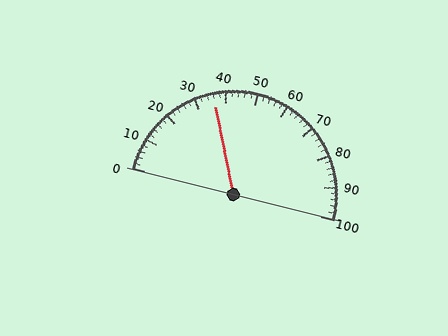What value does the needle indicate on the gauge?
The needle indicates approximately 36.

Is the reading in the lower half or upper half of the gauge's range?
The reading is in the lower half of the range (0 to 100).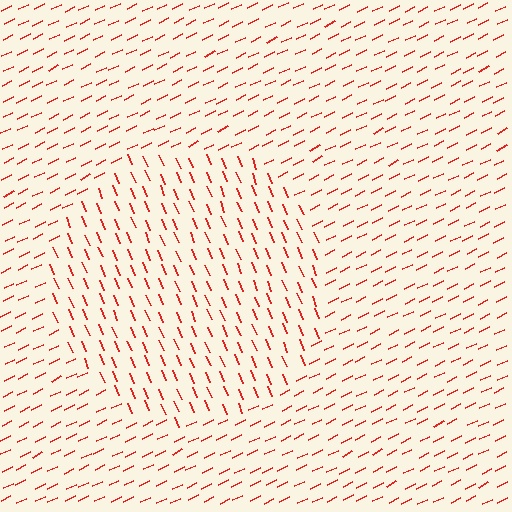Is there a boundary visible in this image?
Yes, there is a texture boundary formed by a change in line orientation.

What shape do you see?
I see a circle.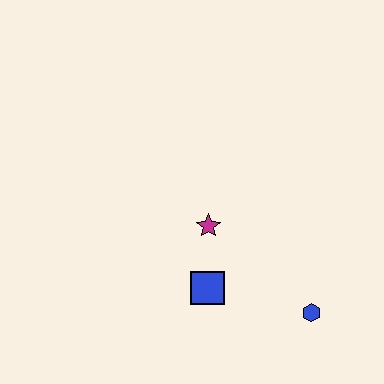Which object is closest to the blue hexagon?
The blue square is closest to the blue hexagon.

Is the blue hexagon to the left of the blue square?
No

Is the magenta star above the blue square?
Yes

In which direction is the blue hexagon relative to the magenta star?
The blue hexagon is to the right of the magenta star.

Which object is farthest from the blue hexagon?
The magenta star is farthest from the blue hexagon.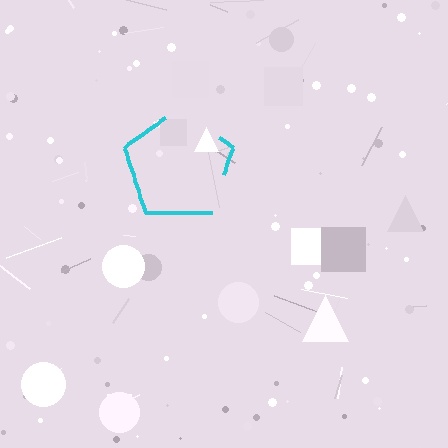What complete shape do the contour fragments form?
The contour fragments form a pentagon.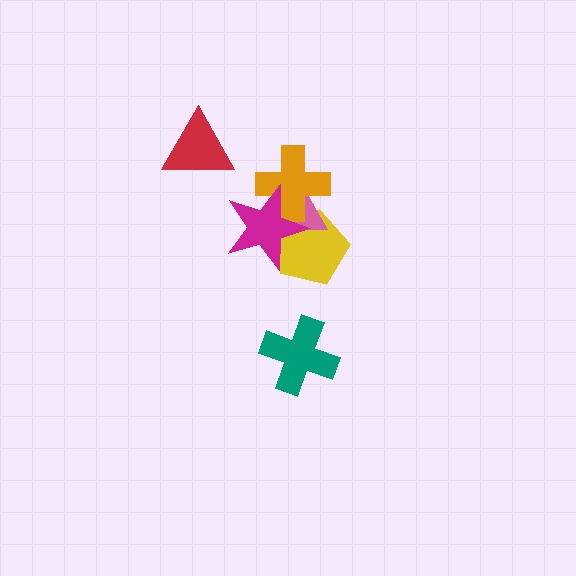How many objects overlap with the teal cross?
0 objects overlap with the teal cross.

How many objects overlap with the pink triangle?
3 objects overlap with the pink triangle.